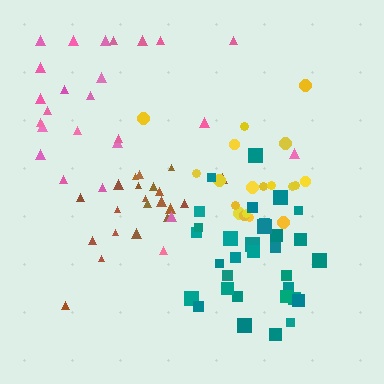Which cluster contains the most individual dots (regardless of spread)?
Teal (33).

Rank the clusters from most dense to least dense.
brown, teal, yellow, pink.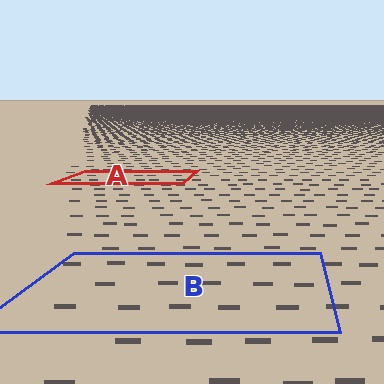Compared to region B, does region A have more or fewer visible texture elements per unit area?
Region A has more texture elements per unit area — they are packed more densely because it is farther away.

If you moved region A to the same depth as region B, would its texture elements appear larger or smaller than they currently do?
They would appear larger. At a closer depth, the same texture elements are projected at a bigger on-screen size.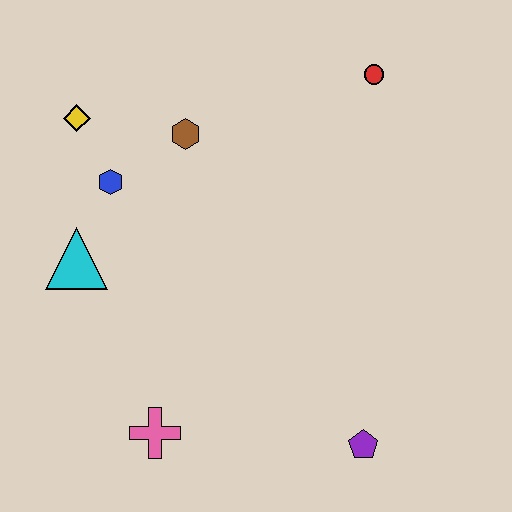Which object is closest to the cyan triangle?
The blue hexagon is closest to the cyan triangle.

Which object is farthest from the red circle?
The pink cross is farthest from the red circle.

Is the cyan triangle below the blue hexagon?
Yes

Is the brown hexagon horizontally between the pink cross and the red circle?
Yes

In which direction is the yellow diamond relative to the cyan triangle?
The yellow diamond is above the cyan triangle.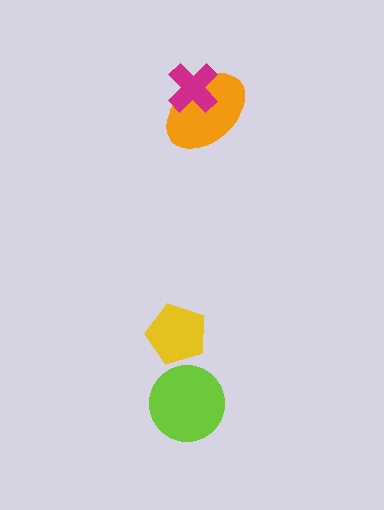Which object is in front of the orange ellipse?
The magenta cross is in front of the orange ellipse.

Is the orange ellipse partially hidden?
Yes, it is partially covered by another shape.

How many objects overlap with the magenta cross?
1 object overlaps with the magenta cross.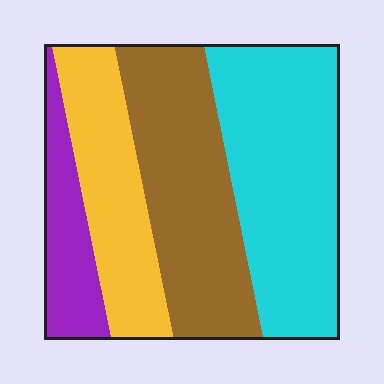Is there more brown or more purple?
Brown.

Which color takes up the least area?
Purple, at roughly 15%.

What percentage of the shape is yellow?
Yellow covers about 20% of the shape.